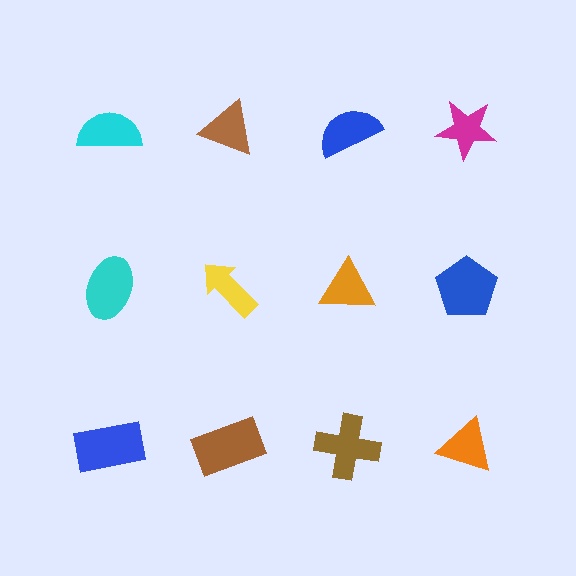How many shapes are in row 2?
4 shapes.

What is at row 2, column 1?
A cyan ellipse.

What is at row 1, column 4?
A magenta star.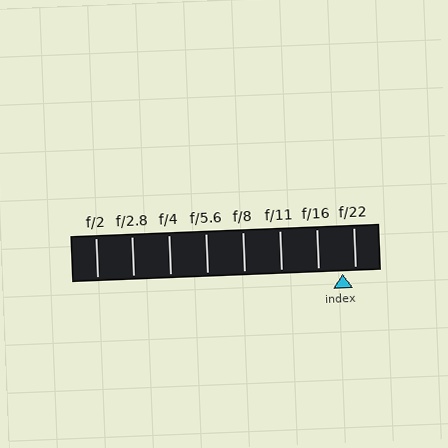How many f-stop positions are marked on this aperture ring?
There are 8 f-stop positions marked.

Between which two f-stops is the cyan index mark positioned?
The index mark is between f/16 and f/22.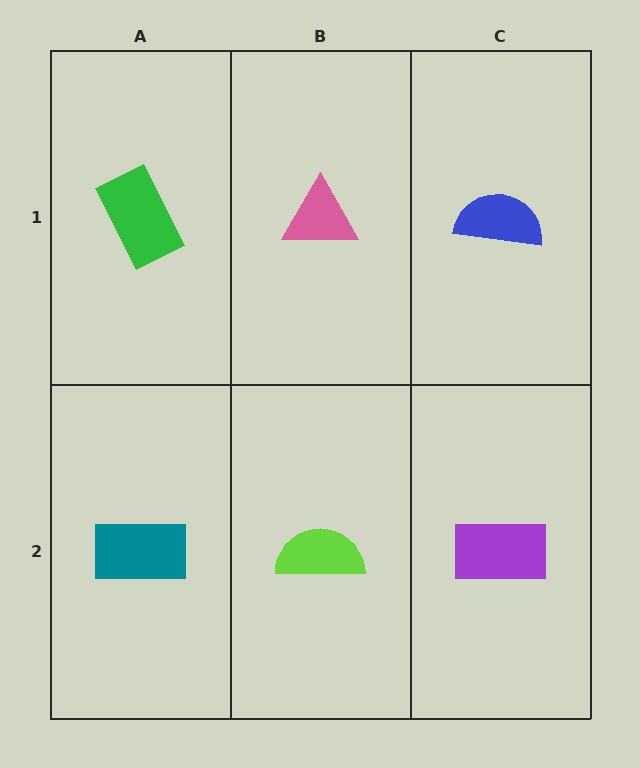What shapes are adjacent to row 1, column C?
A purple rectangle (row 2, column C), a pink triangle (row 1, column B).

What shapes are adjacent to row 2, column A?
A green rectangle (row 1, column A), a lime semicircle (row 2, column B).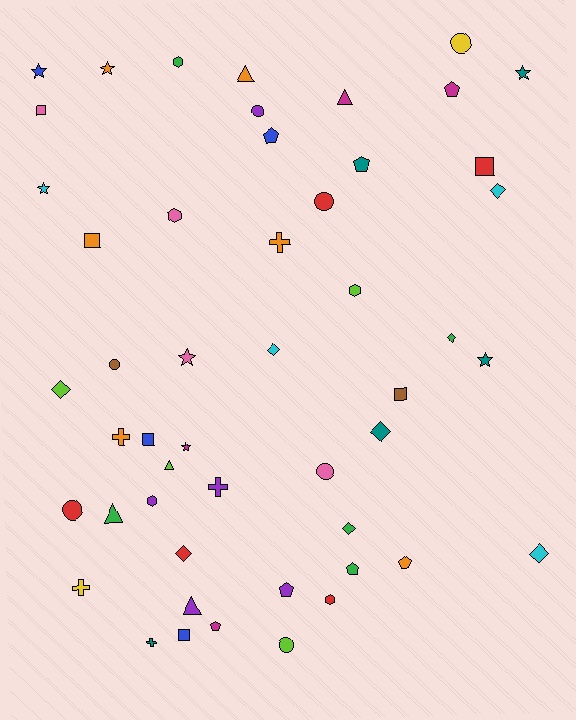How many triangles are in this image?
There are 5 triangles.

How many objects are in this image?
There are 50 objects.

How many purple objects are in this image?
There are 5 purple objects.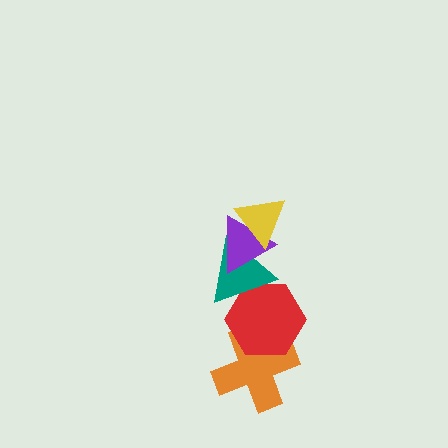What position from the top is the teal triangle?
The teal triangle is 3rd from the top.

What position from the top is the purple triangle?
The purple triangle is 2nd from the top.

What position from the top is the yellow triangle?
The yellow triangle is 1st from the top.